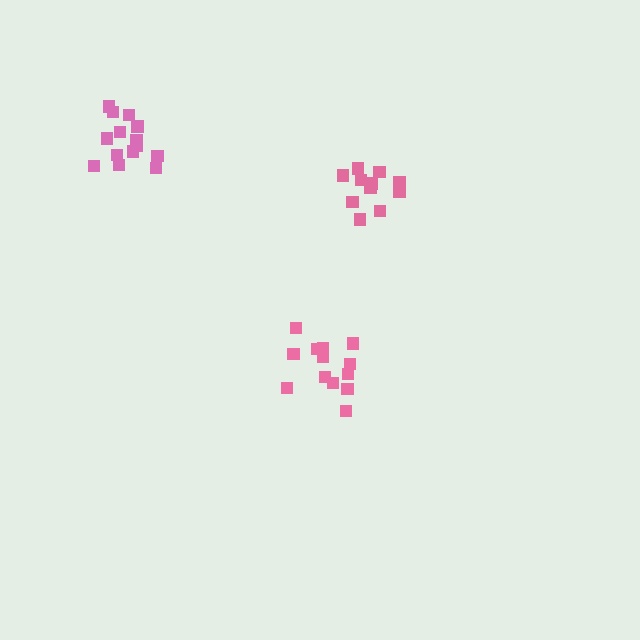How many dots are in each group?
Group 1: 13 dots, Group 2: 11 dots, Group 3: 14 dots (38 total).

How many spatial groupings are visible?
There are 3 spatial groupings.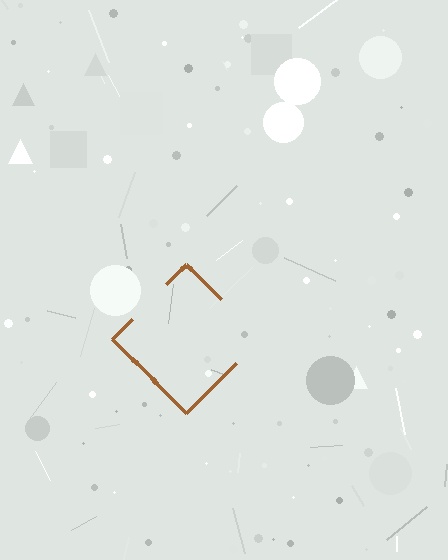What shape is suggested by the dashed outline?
The dashed outline suggests a diamond.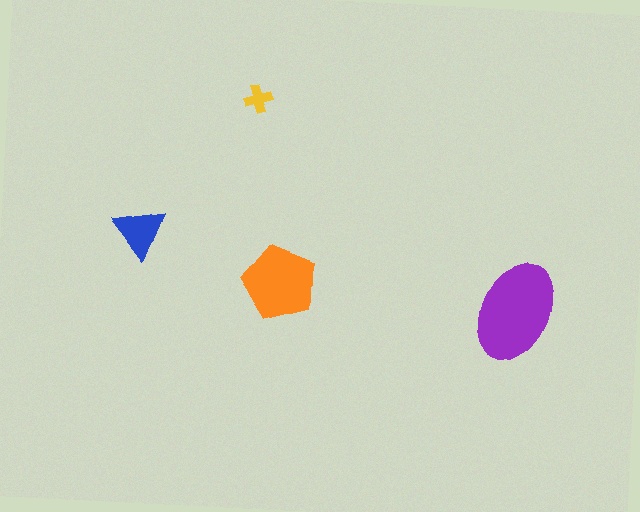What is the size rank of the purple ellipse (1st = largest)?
1st.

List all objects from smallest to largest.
The yellow cross, the blue triangle, the orange pentagon, the purple ellipse.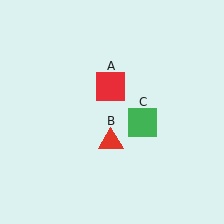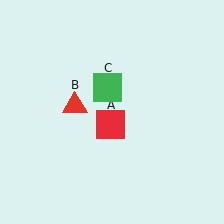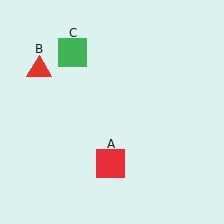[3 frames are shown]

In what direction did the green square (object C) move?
The green square (object C) moved up and to the left.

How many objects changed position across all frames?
3 objects changed position: red square (object A), red triangle (object B), green square (object C).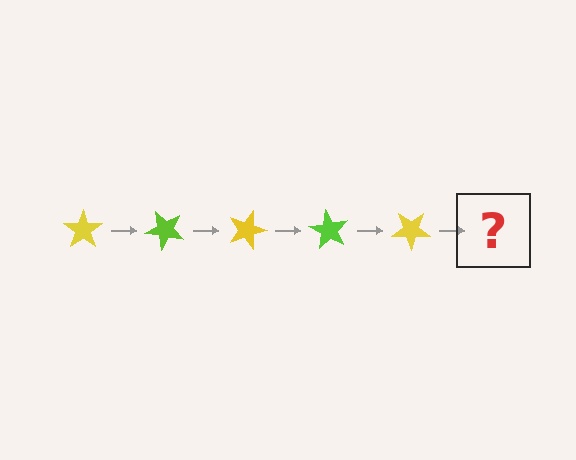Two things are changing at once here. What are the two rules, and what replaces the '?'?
The two rules are that it rotates 45 degrees each step and the color cycles through yellow and lime. The '?' should be a lime star, rotated 225 degrees from the start.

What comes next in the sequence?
The next element should be a lime star, rotated 225 degrees from the start.